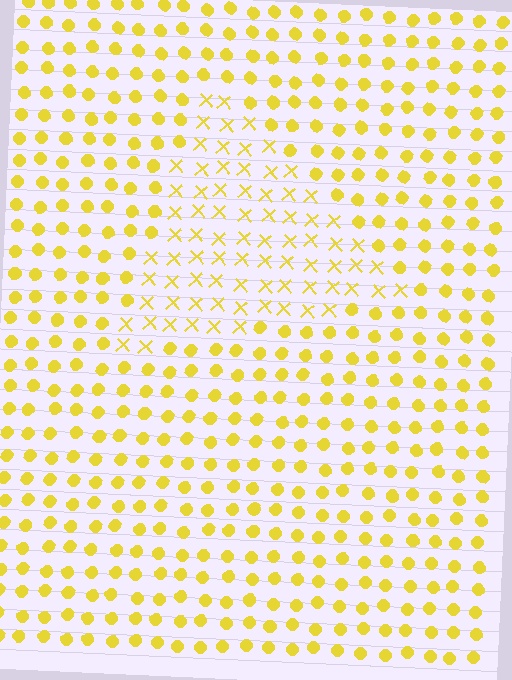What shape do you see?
I see a triangle.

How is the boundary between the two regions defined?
The boundary is defined by a change in element shape: X marks inside vs. circles outside. All elements share the same color and spacing.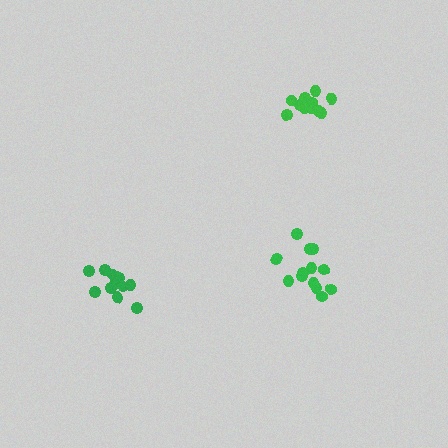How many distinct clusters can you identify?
There are 3 distinct clusters.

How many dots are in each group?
Group 1: 13 dots, Group 2: 13 dots, Group 3: 13 dots (39 total).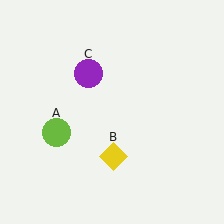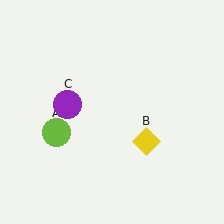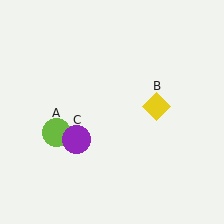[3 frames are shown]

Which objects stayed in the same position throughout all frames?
Lime circle (object A) remained stationary.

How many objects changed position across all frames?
2 objects changed position: yellow diamond (object B), purple circle (object C).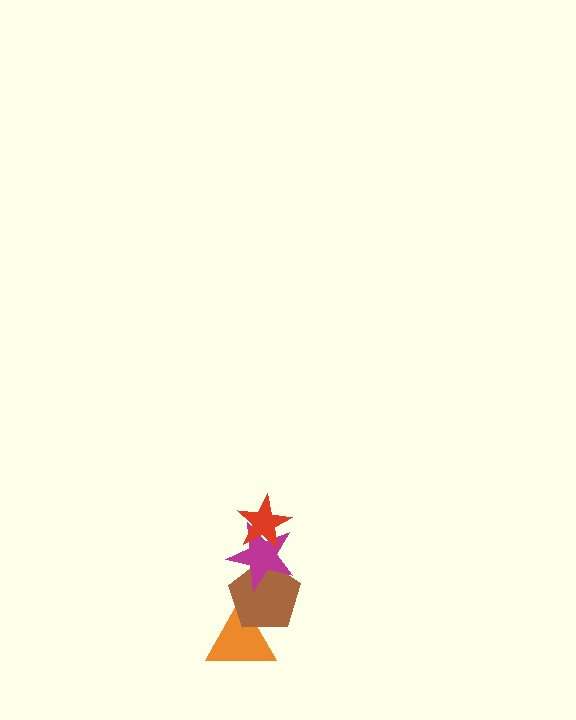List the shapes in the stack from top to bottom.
From top to bottom: the red star, the magenta star, the brown pentagon, the orange triangle.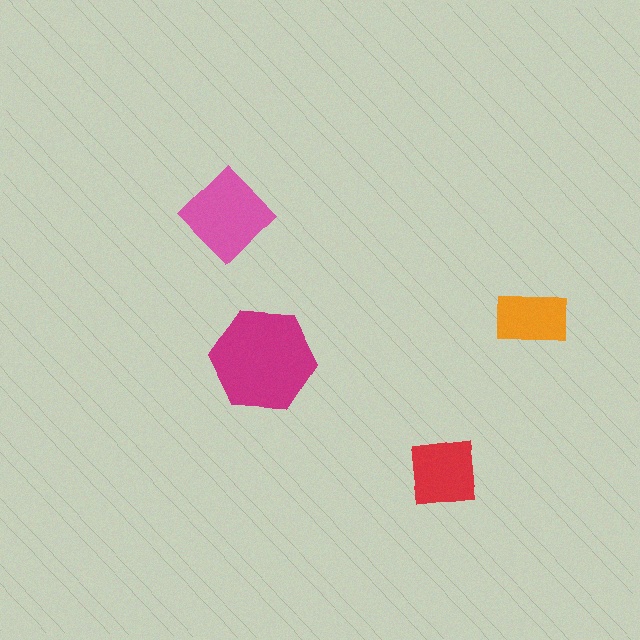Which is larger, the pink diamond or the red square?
The pink diamond.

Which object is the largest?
The magenta hexagon.